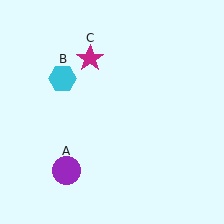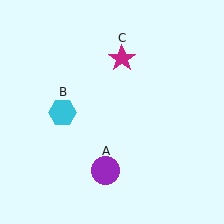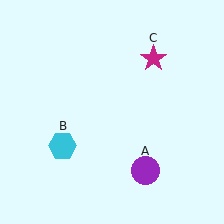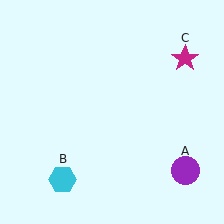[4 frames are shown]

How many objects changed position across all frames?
3 objects changed position: purple circle (object A), cyan hexagon (object B), magenta star (object C).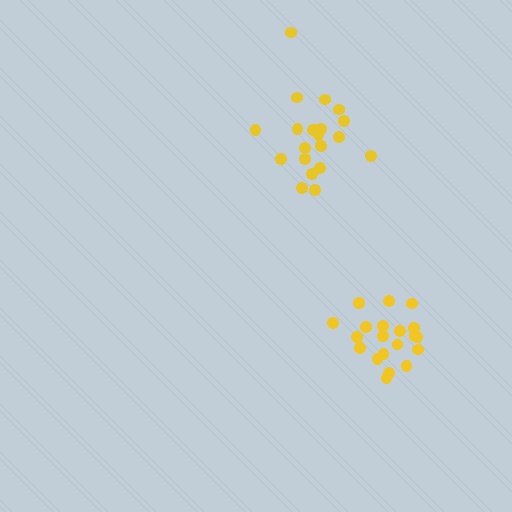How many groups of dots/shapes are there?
There are 2 groups.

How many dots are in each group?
Group 1: 20 dots, Group 2: 21 dots (41 total).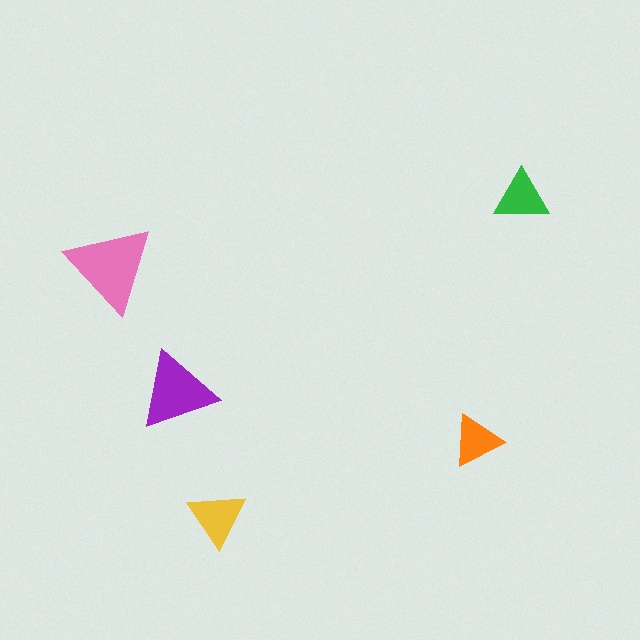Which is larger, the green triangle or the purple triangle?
The purple one.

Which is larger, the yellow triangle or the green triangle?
The yellow one.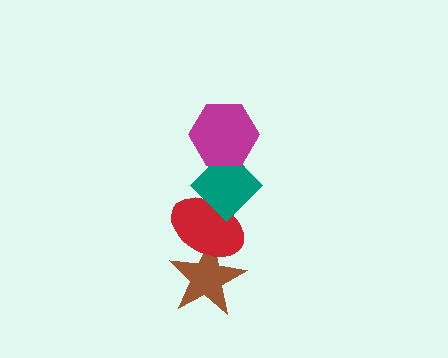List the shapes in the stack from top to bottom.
From top to bottom: the magenta hexagon, the teal diamond, the red ellipse, the brown star.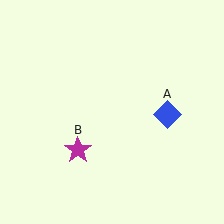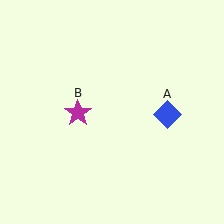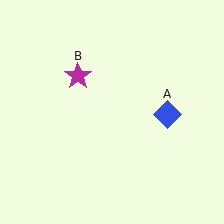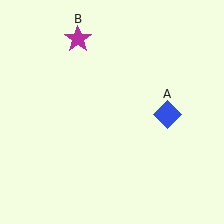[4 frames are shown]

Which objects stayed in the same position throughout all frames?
Blue diamond (object A) remained stationary.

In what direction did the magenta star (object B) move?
The magenta star (object B) moved up.